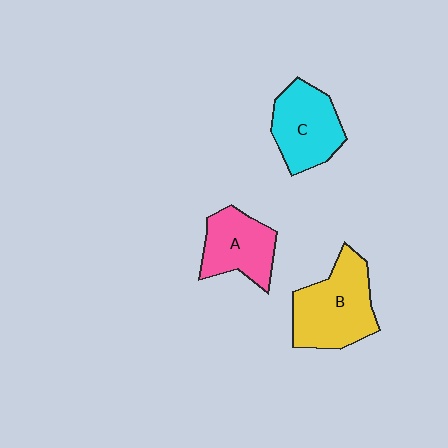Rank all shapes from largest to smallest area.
From largest to smallest: B (yellow), C (cyan), A (pink).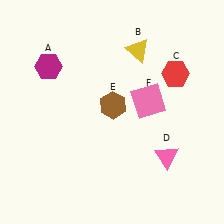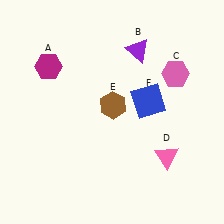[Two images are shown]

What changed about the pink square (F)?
In Image 1, F is pink. In Image 2, it changed to blue.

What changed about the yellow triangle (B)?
In Image 1, B is yellow. In Image 2, it changed to purple.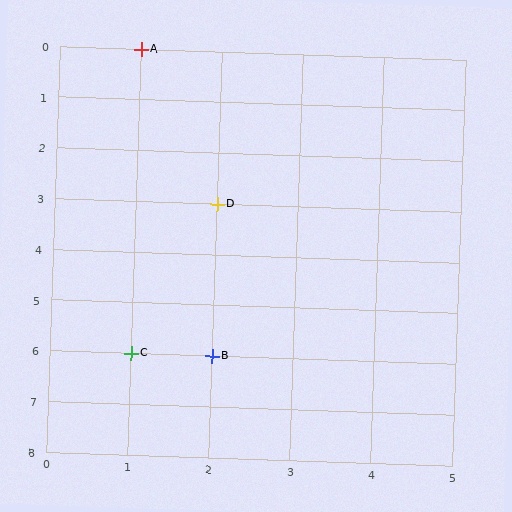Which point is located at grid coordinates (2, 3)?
Point D is at (2, 3).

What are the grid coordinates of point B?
Point B is at grid coordinates (2, 6).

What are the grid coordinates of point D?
Point D is at grid coordinates (2, 3).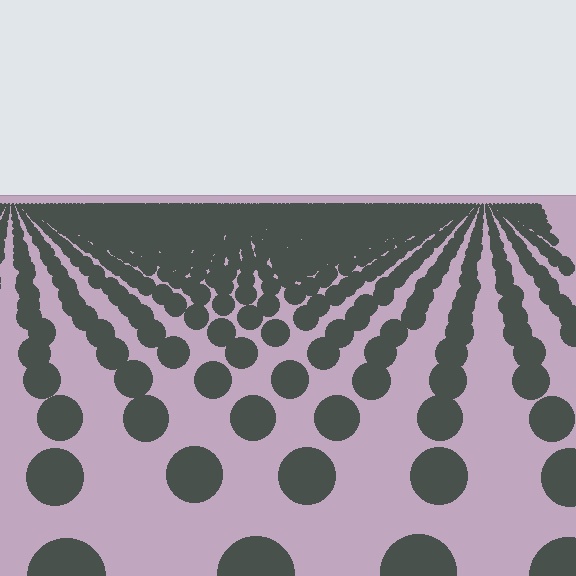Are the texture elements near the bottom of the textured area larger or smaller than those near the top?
Larger. Near the bottom, elements are closer to the viewer and appear at a bigger on-screen size.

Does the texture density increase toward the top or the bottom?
Density increases toward the top.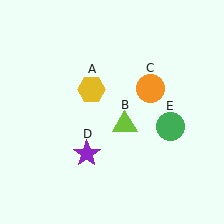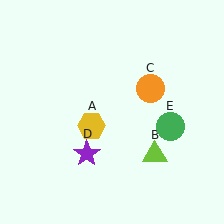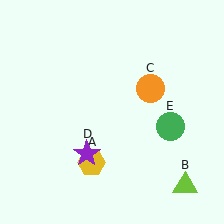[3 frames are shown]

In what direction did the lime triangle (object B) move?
The lime triangle (object B) moved down and to the right.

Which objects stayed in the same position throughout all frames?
Orange circle (object C) and purple star (object D) and green circle (object E) remained stationary.